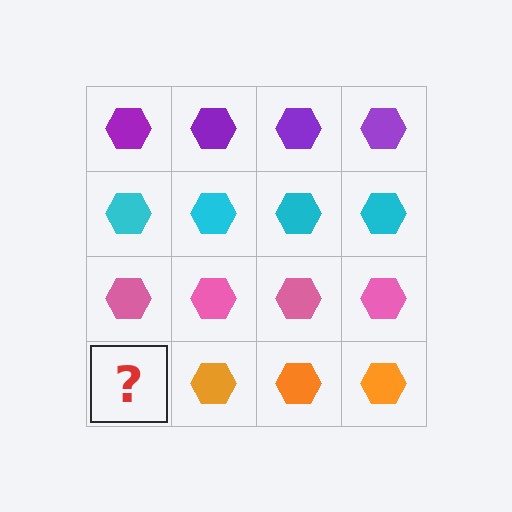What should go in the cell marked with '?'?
The missing cell should contain an orange hexagon.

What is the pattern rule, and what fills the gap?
The rule is that each row has a consistent color. The gap should be filled with an orange hexagon.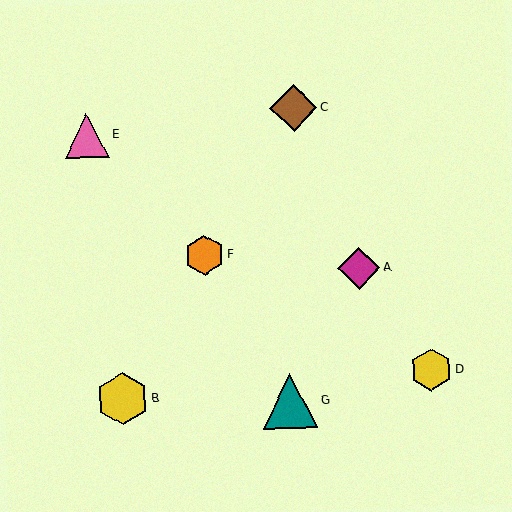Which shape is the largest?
The teal triangle (labeled G) is the largest.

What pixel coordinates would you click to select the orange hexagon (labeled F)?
Click at (204, 255) to select the orange hexagon F.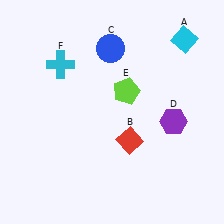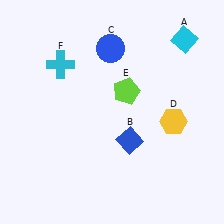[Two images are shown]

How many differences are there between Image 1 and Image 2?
There are 2 differences between the two images.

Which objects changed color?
B changed from red to blue. D changed from purple to yellow.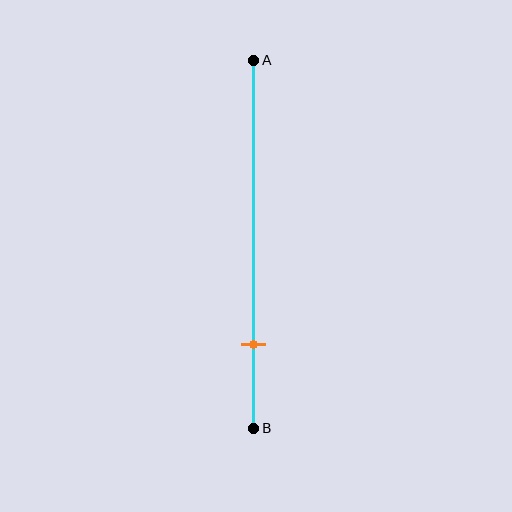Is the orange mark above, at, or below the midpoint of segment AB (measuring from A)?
The orange mark is below the midpoint of segment AB.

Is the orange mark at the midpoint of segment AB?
No, the mark is at about 75% from A, not at the 50% midpoint.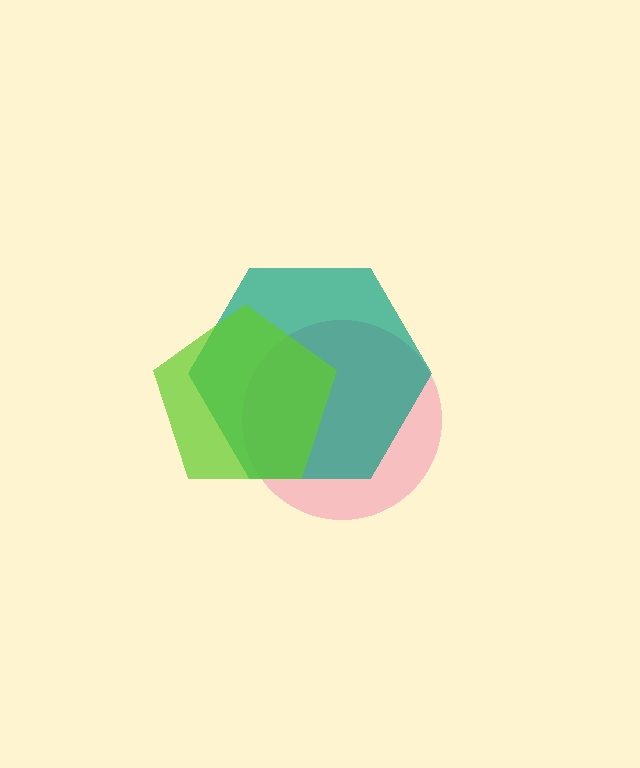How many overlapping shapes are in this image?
There are 3 overlapping shapes in the image.